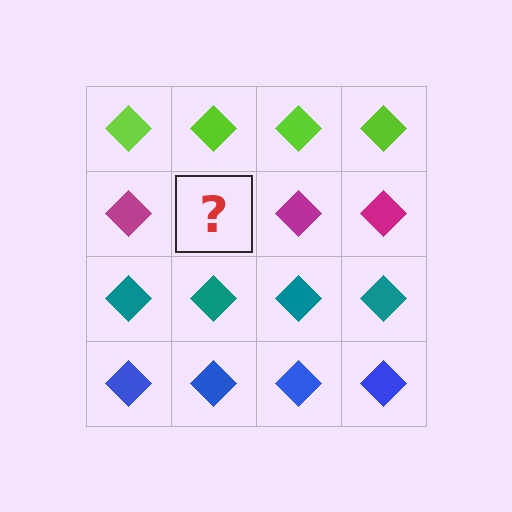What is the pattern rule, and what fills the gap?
The rule is that each row has a consistent color. The gap should be filled with a magenta diamond.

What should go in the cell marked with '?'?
The missing cell should contain a magenta diamond.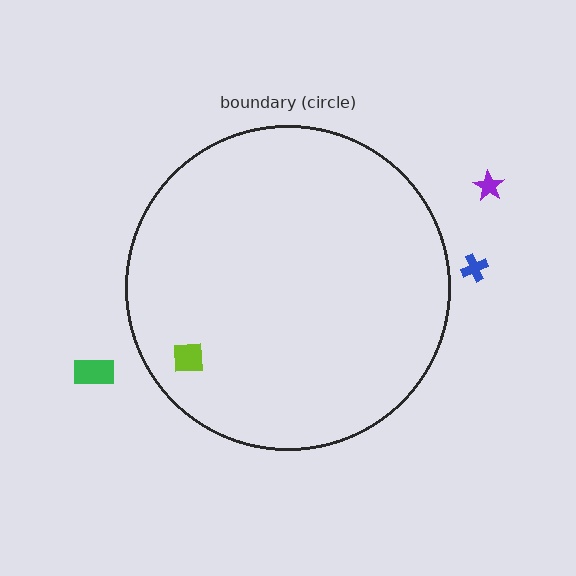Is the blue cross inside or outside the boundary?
Outside.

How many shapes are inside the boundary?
1 inside, 3 outside.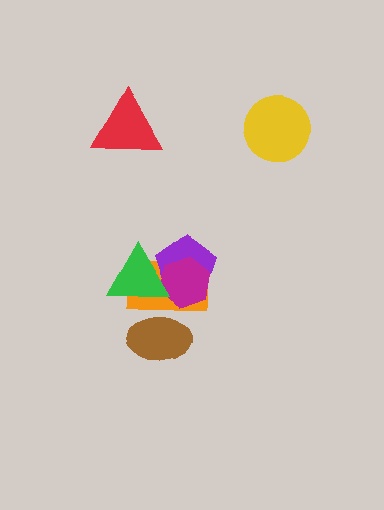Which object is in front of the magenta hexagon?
The green triangle is in front of the magenta hexagon.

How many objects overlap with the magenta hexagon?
3 objects overlap with the magenta hexagon.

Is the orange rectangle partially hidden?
Yes, it is partially covered by another shape.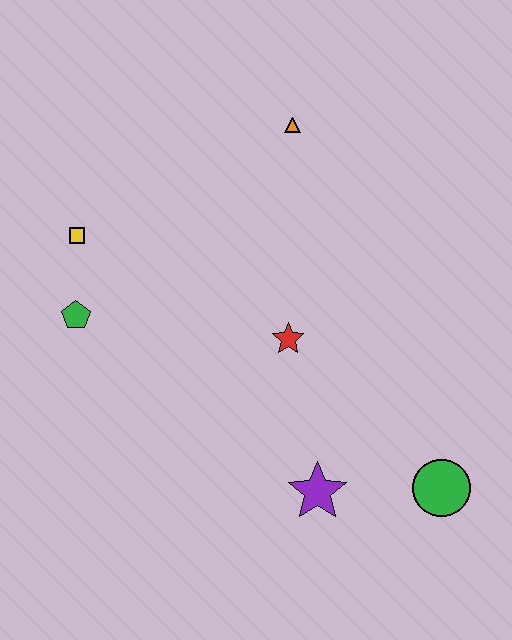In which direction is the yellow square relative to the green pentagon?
The yellow square is above the green pentagon.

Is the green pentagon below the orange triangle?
Yes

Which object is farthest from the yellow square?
The green circle is farthest from the yellow square.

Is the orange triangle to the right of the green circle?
No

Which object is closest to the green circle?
The purple star is closest to the green circle.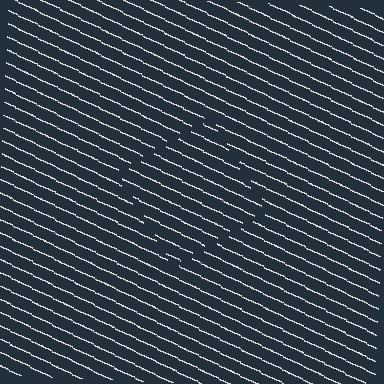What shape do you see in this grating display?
An illusory square. The interior of the shape contains the same grating, shifted by half a period — the contour is defined by the phase discontinuity where line-ends from the inner and outer gratings abut.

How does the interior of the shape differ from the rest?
The interior of the shape contains the same grating, shifted by half a period — the contour is defined by the phase discontinuity where line-ends from the inner and outer gratings abut.